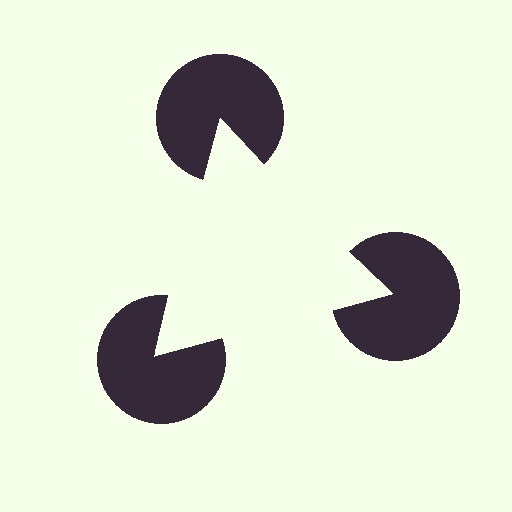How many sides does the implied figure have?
3 sides.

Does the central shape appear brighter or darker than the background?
It typically appears slightly brighter than the background, even though no actual brightness change is drawn.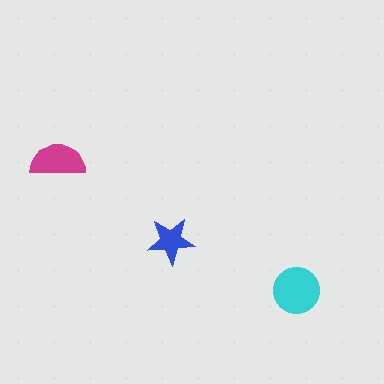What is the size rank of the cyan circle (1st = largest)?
1st.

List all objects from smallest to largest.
The blue star, the magenta semicircle, the cyan circle.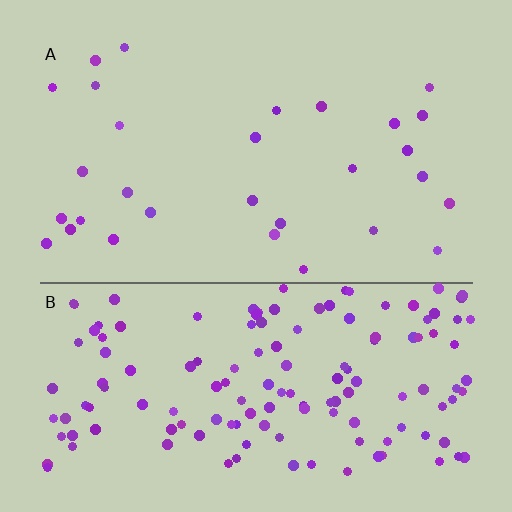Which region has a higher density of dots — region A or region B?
B (the bottom).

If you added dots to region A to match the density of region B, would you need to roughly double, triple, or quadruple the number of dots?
Approximately quadruple.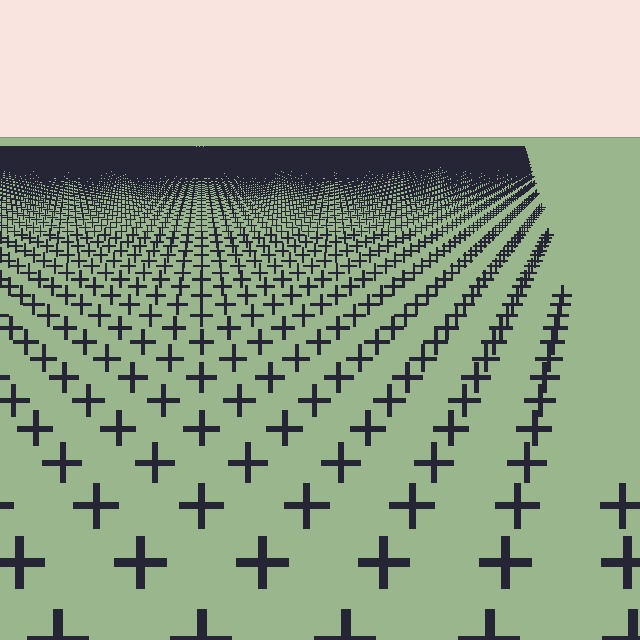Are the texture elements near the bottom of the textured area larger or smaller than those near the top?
Larger. Near the bottom, elements are closer to the viewer and appear at a bigger on-screen size.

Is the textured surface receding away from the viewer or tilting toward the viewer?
The surface is receding away from the viewer. Texture elements get smaller and denser toward the top.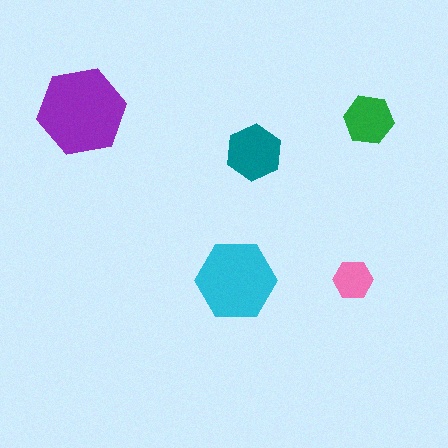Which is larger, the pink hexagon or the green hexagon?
The green one.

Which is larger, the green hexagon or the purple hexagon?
The purple one.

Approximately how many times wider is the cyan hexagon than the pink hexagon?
About 2 times wider.